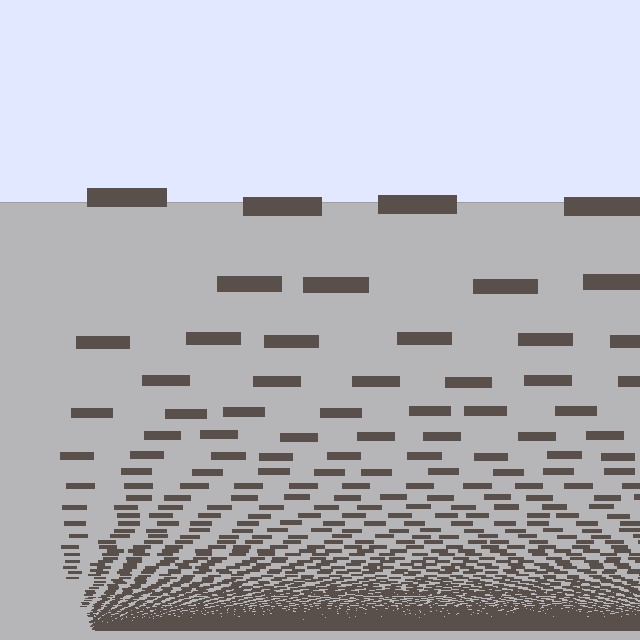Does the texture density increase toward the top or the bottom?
Density increases toward the bottom.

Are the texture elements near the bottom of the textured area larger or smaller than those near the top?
Smaller. The gradient is inverted — elements near the bottom are smaller and denser.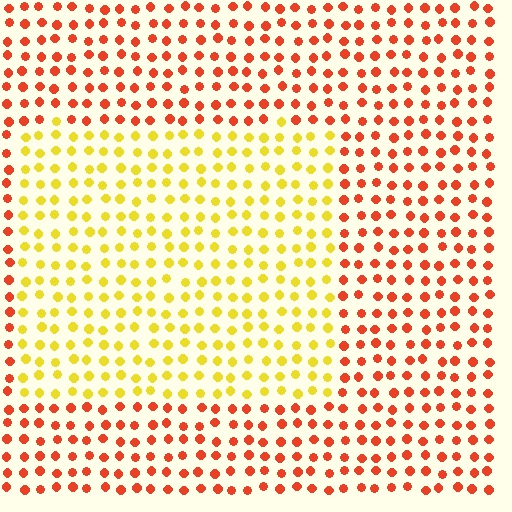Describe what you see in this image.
The image is filled with small red elements in a uniform arrangement. A rectangle-shaped region is visible where the elements are tinted to a slightly different hue, forming a subtle color boundary.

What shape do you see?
I see a rectangle.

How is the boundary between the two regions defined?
The boundary is defined purely by a slight shift in hue (about 49 degrees). Spacing, size, and orientation are identical on both sides.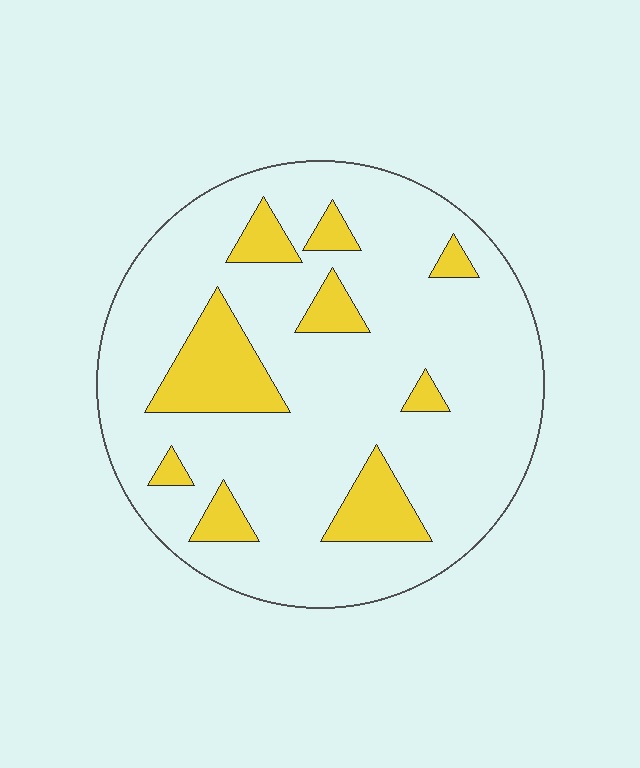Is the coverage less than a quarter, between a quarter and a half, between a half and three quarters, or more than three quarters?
Less than a quarter.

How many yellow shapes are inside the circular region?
9.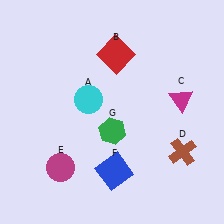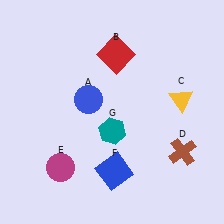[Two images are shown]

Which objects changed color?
A changed from cyan to blue. C changed from magenta to yellow. G changed from green to teal.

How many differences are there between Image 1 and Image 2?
There are 3 differences between the two images.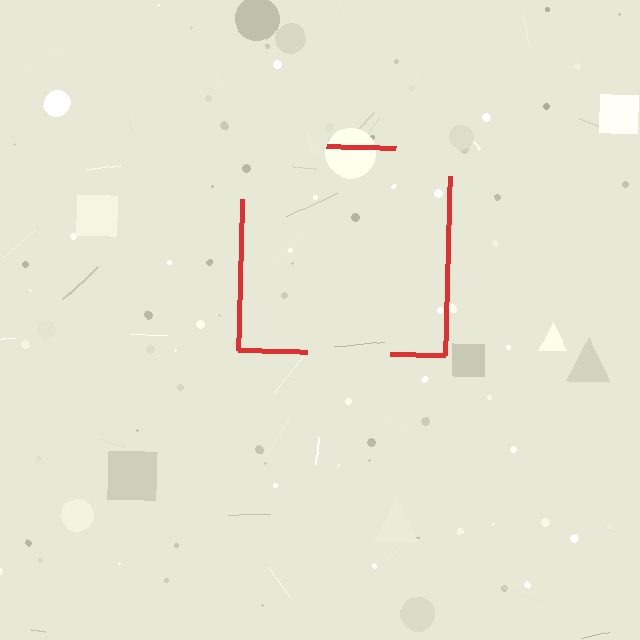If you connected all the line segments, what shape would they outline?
They would outline a square.